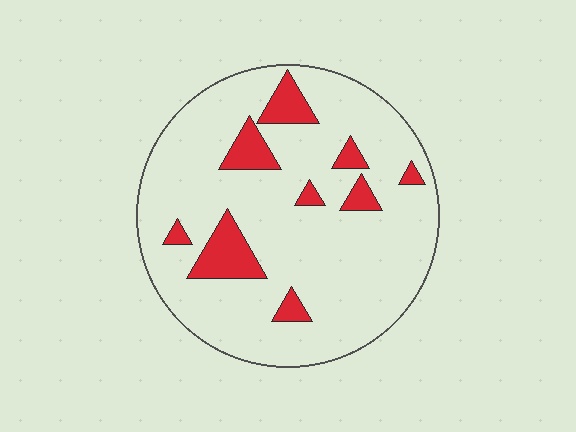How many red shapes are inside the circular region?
9.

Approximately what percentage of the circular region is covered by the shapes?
Approximately 15%.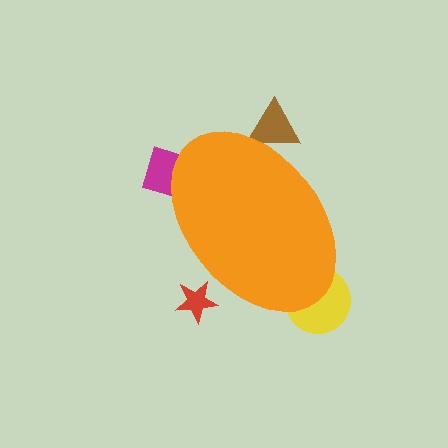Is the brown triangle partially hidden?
Yes, the brown triangle is partially hidden behind the orange ellipse.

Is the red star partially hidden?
Yes, the red star is partially hidden behind the orange ellipse.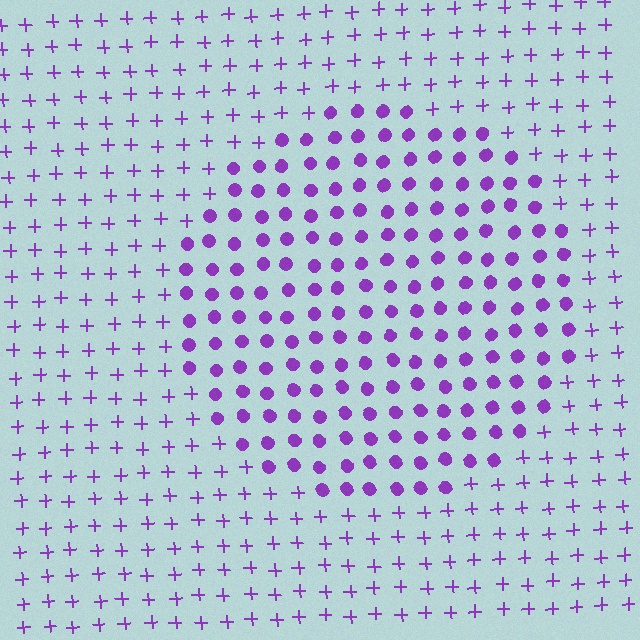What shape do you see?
I see a circle.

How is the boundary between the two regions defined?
The boundary is defined by a change in element shape: circles inside vs. plus signs outside. All elements share the same color and spacing.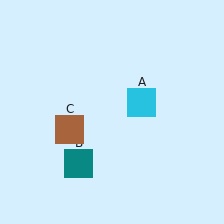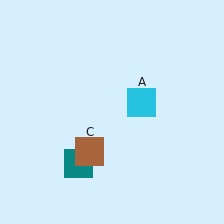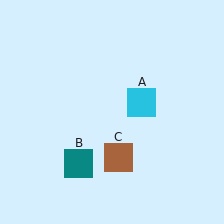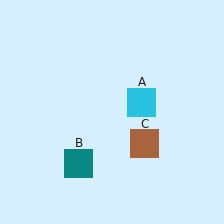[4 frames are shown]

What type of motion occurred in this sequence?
The brown square (object C) rotated counterclockwise around the center of the scene.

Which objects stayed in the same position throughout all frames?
Cyan square (object A) and teal square (object B) remained stationary.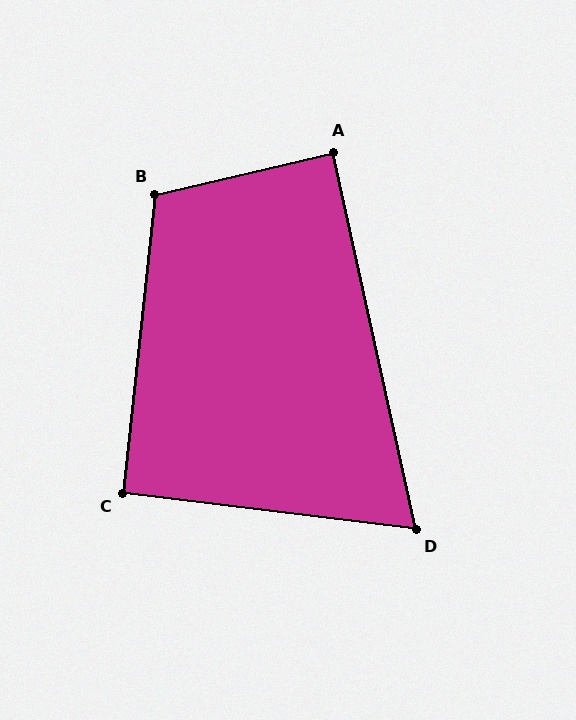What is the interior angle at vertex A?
Approximately 89 degrees (approximately right).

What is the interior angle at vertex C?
Approximately 91 degrees (approximately right).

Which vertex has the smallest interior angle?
D, at approximately 71 degrees.